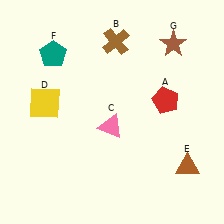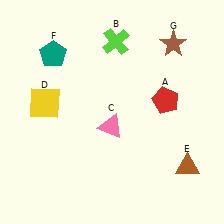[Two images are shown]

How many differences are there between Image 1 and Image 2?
There is 1 difference between the two images.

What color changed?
The cross (B) changed from brown in Image 1 to lime in Image 2.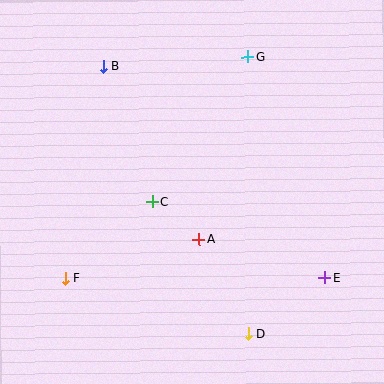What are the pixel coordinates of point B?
Point B is at (103, 66).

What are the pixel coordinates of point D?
Point D is at (248, 334).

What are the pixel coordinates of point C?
Point C is at (152, 202).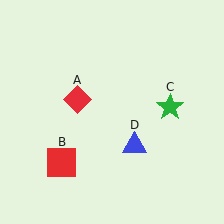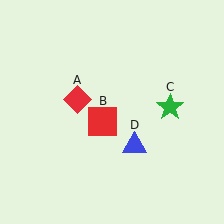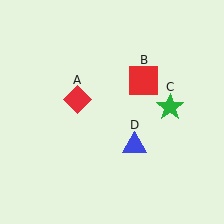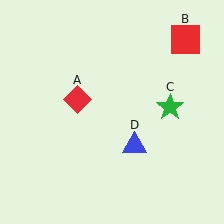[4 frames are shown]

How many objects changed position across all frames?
1 object changed position: red square (object B).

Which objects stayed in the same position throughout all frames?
Red diamond (object A) and green star (object C) and blue triangle (object D) remained stationary.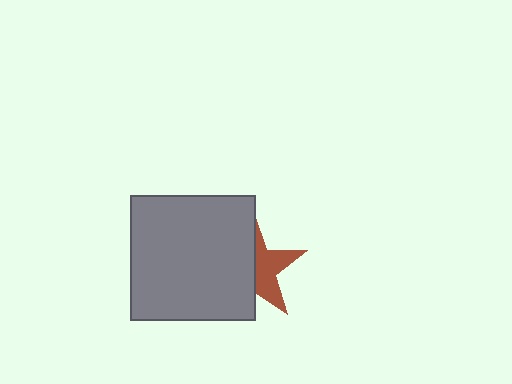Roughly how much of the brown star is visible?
About half of it is visible (roughly 46%).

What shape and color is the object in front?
The object in front is a gray square.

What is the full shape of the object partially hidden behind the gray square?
The partially hidden object is a brown star.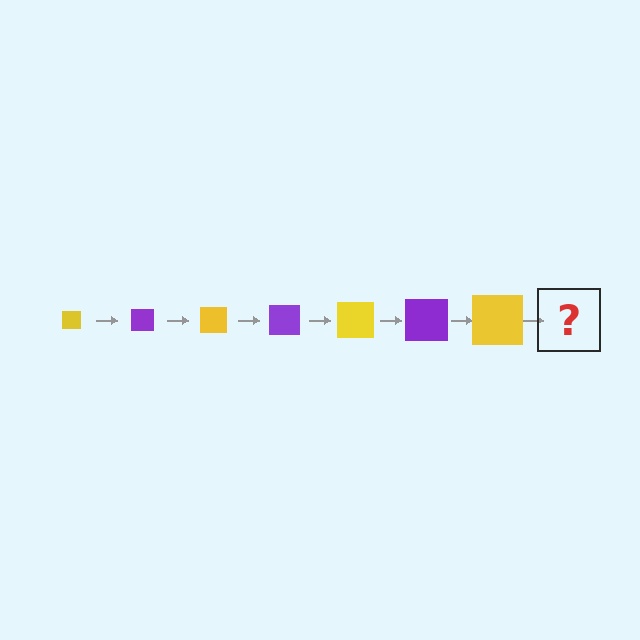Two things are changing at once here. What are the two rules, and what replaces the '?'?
The two rules are that the square grows larger each step and the color cycles through yellow and purple. The '?' should be a purple square, larger than the previous one.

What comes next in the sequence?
The next element should be a purple square, larger than the previous one.